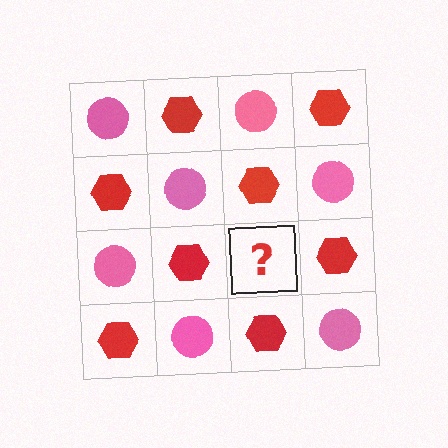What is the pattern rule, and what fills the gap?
The rule is that it alternates pink circle and red hexagon in a checkerboard pattern. The gap should be filled with a pink circle.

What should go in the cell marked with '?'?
The missing cell should contain a pink circle.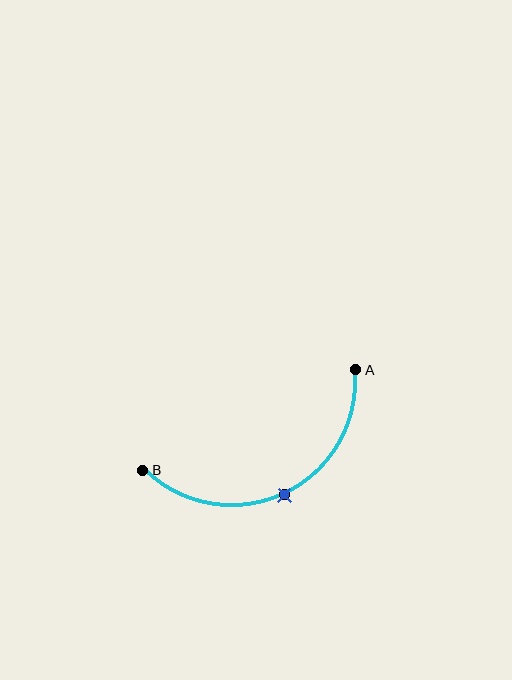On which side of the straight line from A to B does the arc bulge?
The arc bulges below the straight line connecting A and B.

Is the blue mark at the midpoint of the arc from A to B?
Yes. The blue mark lies on the arc at equal arc-length from both A and B — it is the arc midpoint.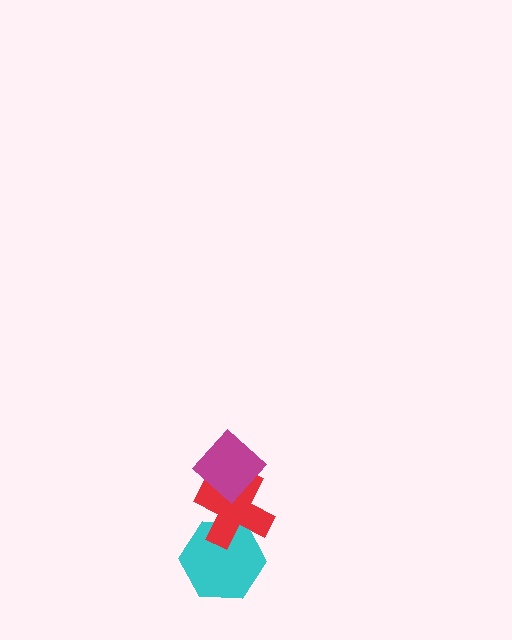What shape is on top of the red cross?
The magenta diamond is on top of the red cross.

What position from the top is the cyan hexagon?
The cyan hexagon is 3rd from the top.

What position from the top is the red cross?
The red cross is 2nd from the top.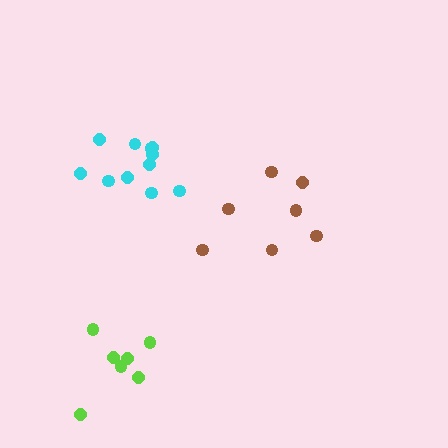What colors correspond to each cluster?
The clusters are colored: lime, cyan, brown.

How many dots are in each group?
Group 1: 7 dots, Group 2: 11 dots, Group 3: 7 dots (25 total).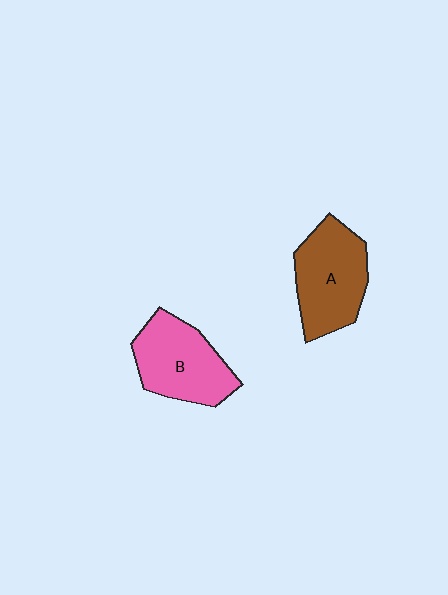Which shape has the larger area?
Shape A (brown).